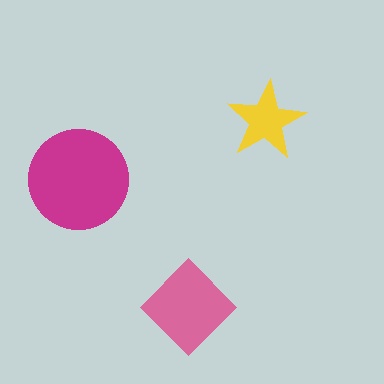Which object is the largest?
The magenta circle.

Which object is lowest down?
The pink diamond is bottommost.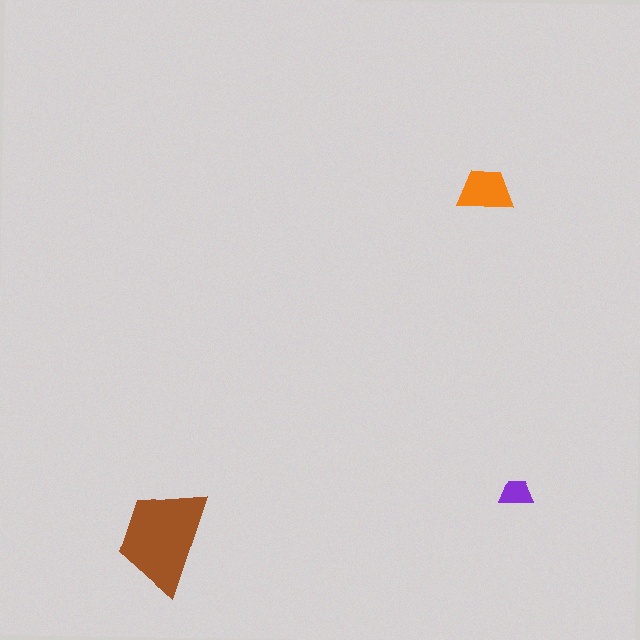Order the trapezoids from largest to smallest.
the brown one, the orange one, the purple one.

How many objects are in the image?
There are 3 objects in the image.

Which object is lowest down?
The brown trapezoid is bottommost.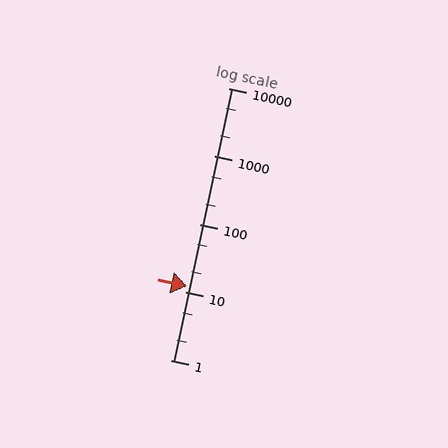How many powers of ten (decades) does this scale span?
The scale spans 4 decades, from 1 to 10000.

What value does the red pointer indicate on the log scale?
The pointer indicates approximately 12.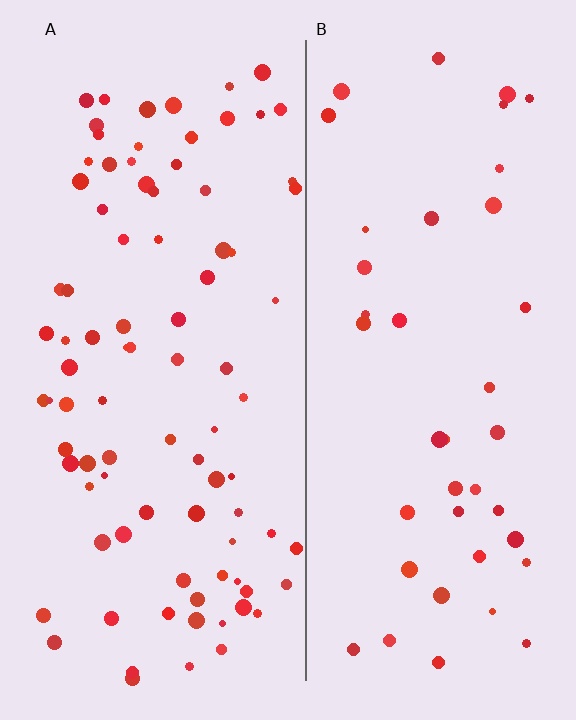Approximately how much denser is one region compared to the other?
Approximately 2.2× — region A over region B.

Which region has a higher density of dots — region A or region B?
A (the left).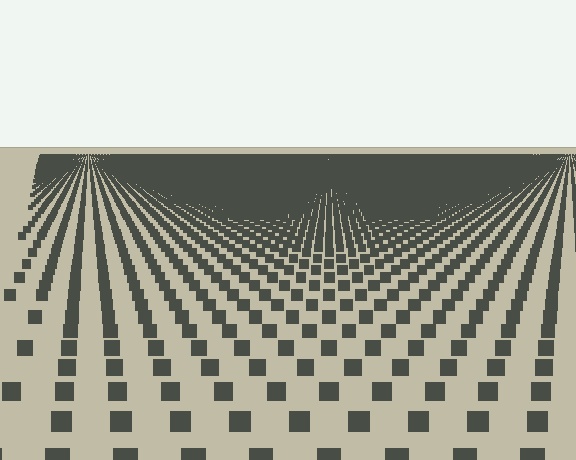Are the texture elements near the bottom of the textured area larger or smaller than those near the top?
Larger. Near the bottom, elements are closer to the viewer and appear at a bigger on-screen size.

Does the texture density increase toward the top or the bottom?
Density increases toward the top.